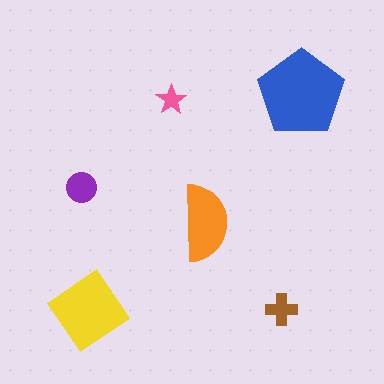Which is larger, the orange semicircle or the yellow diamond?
The yellow diamond.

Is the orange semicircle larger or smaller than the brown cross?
Larger.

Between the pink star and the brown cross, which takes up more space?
The brown cross.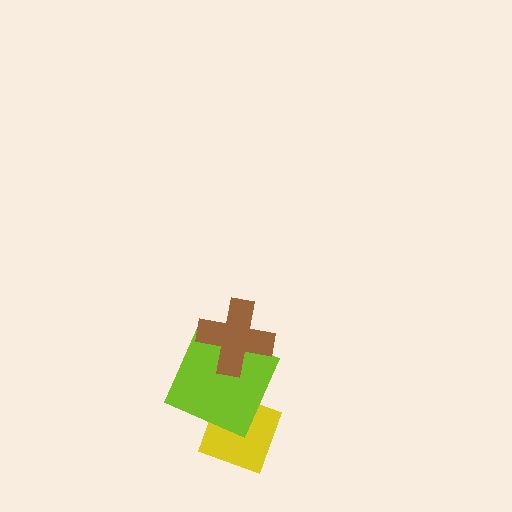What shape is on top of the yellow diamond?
The lime square is on top of the yellow diamond.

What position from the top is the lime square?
The lime square is 2nd from the top.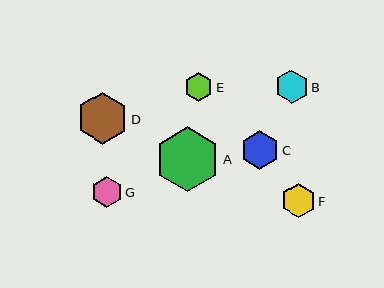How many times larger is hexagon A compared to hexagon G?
Hexagon A is approximately 2.1 times the size of hexagon G.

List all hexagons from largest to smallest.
From largest to smallest: A, D, C, F, B, G, E.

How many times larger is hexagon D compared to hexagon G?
Hexagon D is approximately 1.7 times the size of hexagon G.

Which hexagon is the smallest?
Hexagon E is the smallest with a size of approximately 28 pixels.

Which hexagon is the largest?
Hexagon A is the largest with a size of approximately 65 pixels.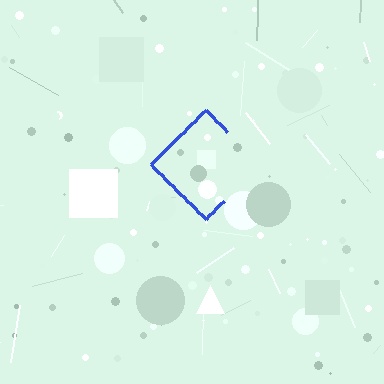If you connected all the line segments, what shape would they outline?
They would outline a diamond.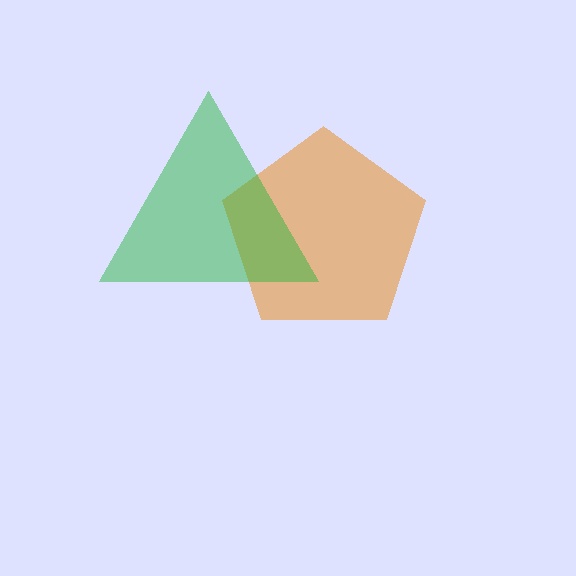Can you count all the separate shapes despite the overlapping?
Yes, there are 2 separate shapes.